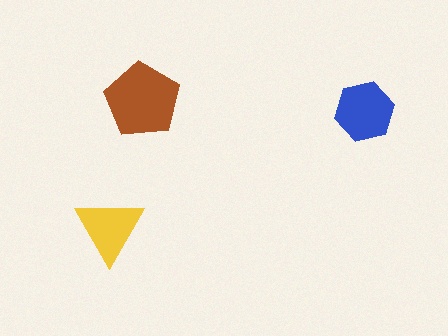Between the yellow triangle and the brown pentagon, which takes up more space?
The brown pentagon.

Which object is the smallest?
The yellow triangle.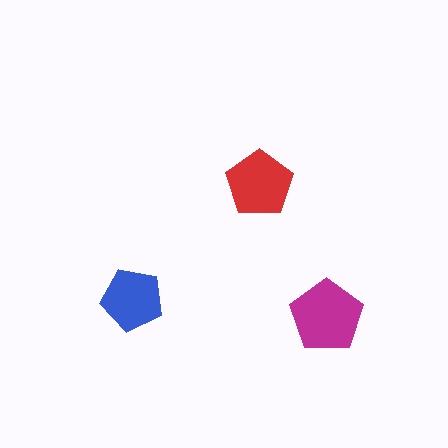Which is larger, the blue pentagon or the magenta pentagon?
The magenta one.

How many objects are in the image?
There are 3 objects in the image.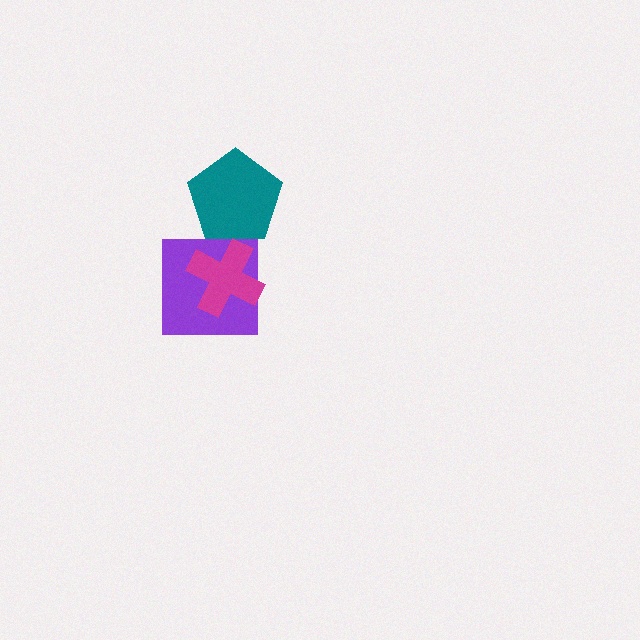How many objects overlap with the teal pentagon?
0 objects overlap with the teal pentagon.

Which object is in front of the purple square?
The magenta cross is in front of the purple square.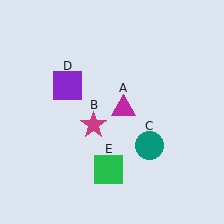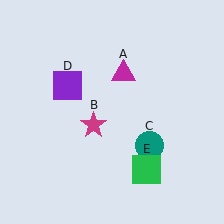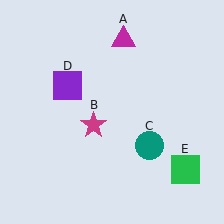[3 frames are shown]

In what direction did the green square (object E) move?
The green square (object E) moved right.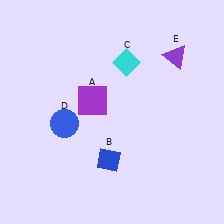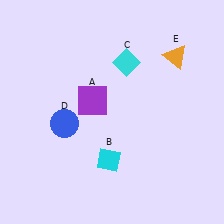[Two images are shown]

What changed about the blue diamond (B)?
In Image 1, B is blue. In Image 2, it changed to cyan.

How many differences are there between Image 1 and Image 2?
There are 2 differences between the two images.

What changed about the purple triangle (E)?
In Image 1, E is purple. In Image 2, it changed to orange.